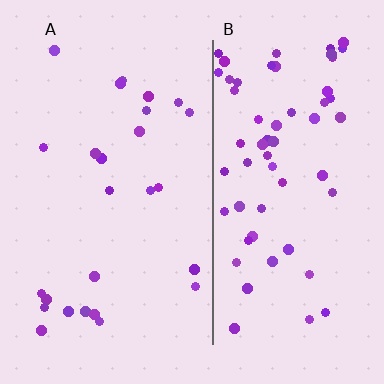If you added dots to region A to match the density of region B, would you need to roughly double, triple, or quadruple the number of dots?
Approximately double.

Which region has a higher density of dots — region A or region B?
B (the right).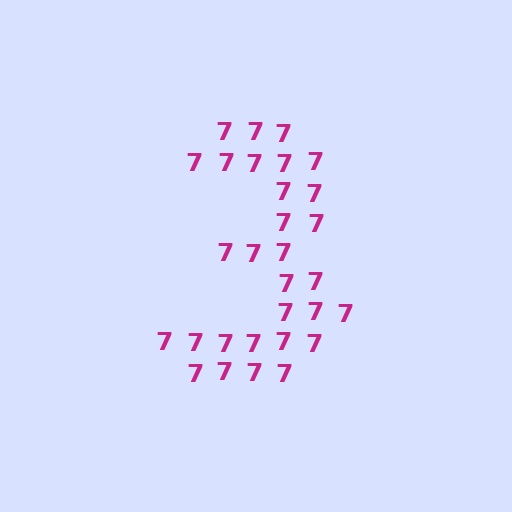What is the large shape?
The large shape is the digit 3.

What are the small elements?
The small elements are digit 7's.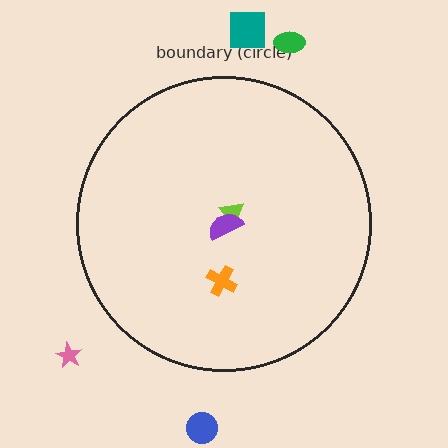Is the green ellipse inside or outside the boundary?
Outside.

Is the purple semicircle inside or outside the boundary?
Inside.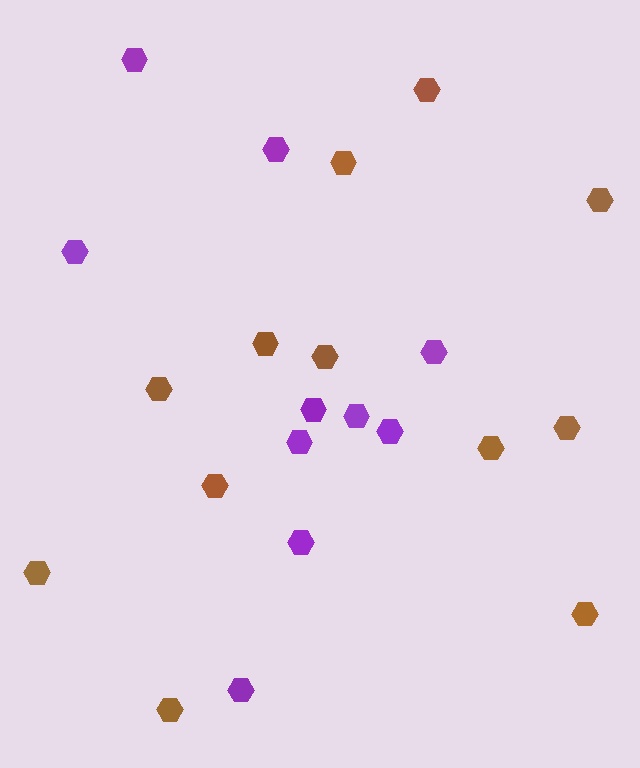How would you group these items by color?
There are 2 groups: one group of purple hexagons (10) and one group of brown hexagons (12).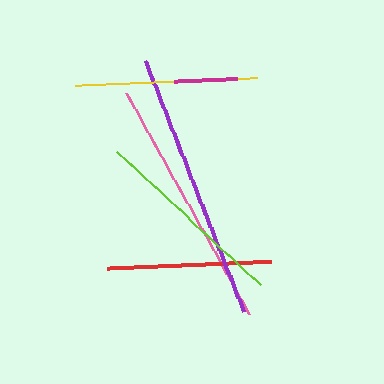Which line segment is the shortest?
The magenta line is the shortest at approximately 63 pixels.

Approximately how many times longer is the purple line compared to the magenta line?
The purple line is approximately 4.3 times the length of the magenta line.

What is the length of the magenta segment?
The magenta segment is approximately 63 pixels long.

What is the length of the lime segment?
The lime segment is approximately 196 pixels long.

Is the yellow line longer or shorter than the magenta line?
The yellow line is longer than the magenta line.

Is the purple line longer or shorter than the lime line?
The purple line is longer than the lime line.